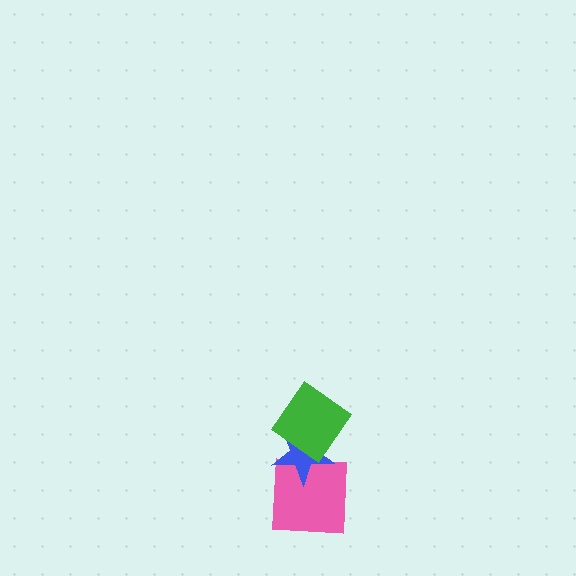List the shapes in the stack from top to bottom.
From top to bottom: the green diamond, the blue star, the pink square.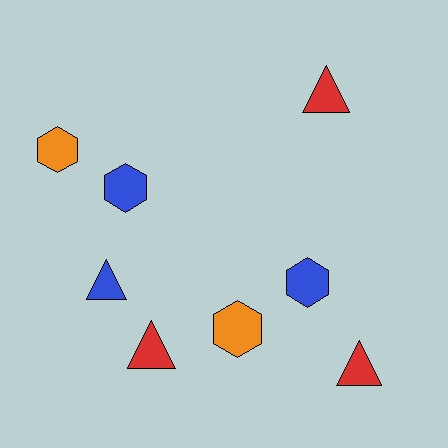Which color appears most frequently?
Blue, with 3 objects.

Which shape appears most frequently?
Hexagon, with 4 objects.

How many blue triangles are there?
There is 1 blue triangle.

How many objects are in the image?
There are 8 objects.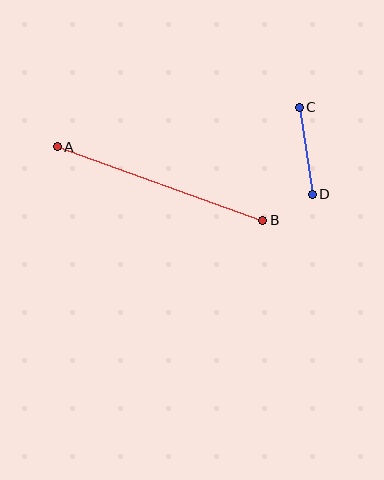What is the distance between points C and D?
The distance is approximately 88 pixels.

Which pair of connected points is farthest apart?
Points A and B are farthest apart.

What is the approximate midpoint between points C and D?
The midpoint is at approximately (306, 151) pixels.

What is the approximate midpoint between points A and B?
The midpoint is at approximately (160, 183) pixels.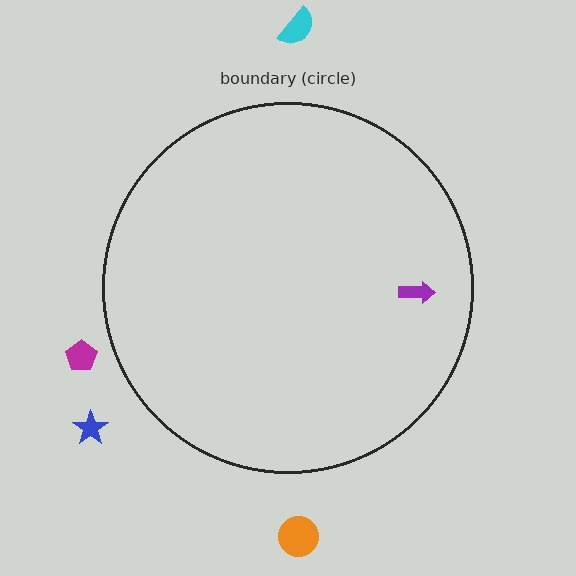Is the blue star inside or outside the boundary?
Outside.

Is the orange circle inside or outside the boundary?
Outside.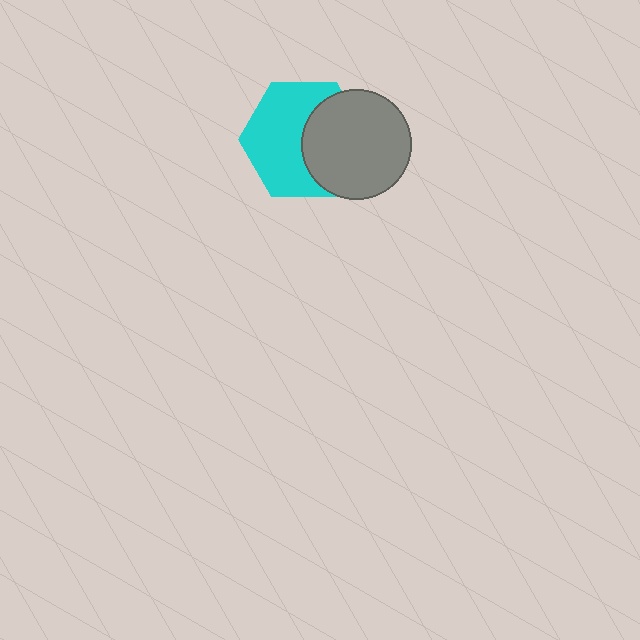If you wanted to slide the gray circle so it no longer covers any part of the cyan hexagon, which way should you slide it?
Slide it right — that is the most direct way to separate the two shapes.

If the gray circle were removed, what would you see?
You would see the complete cyan hexagon.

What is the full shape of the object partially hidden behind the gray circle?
The partially hidden object is a cyan hexagon.